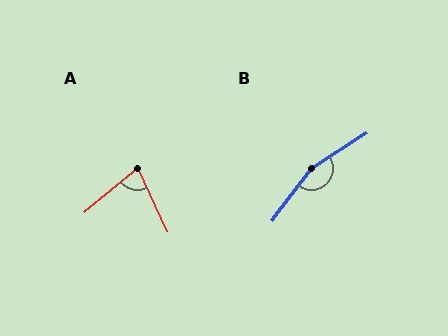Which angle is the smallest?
A, at approximately 75 degrees.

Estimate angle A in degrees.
Approximately 75 degrees.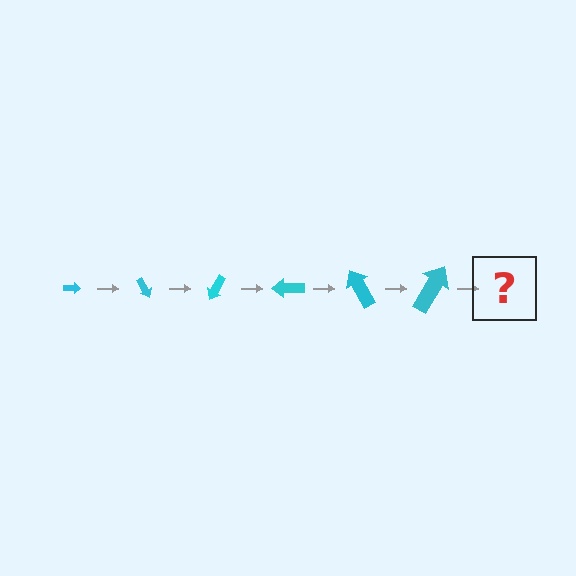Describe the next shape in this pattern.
It should be an arrow, larger than the previous one and rotated 360 degrees from the start.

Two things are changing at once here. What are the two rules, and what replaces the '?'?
The two rules are that the arrow grows larger each step and it rotates 60 degrees each step. The '?' should be an arrow, larger than the previous one and rotated 360 degrees from the start.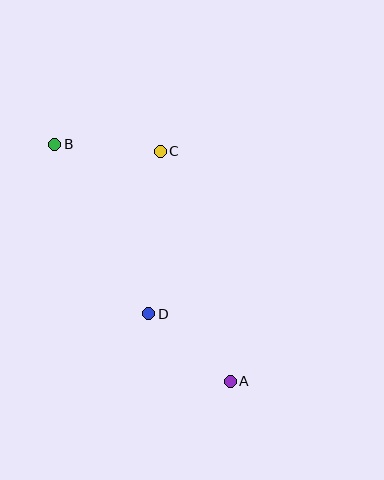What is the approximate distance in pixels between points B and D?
The distance between B and D is approximately 194 pixels.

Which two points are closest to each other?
Points B and C are closest to each other.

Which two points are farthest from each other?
Points A and B are farthest from each other.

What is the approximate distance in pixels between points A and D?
The distance between A and D is approximately 106 pixels.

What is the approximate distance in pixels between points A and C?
The distance between A and C is approximately 241 pixels.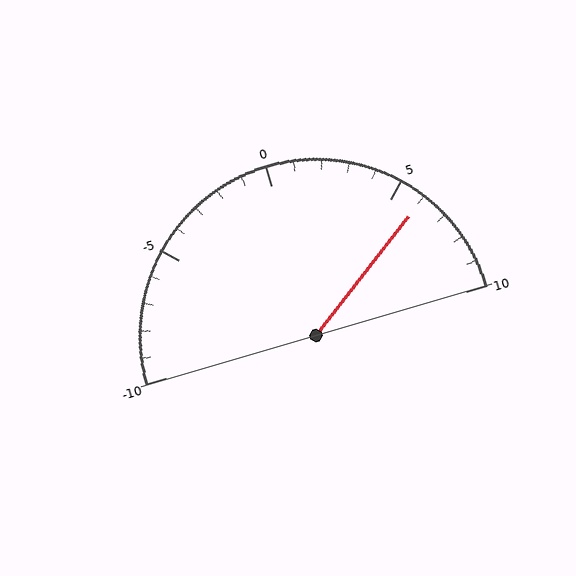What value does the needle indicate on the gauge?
The needle indicates approximately 6.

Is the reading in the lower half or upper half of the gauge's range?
The reading is in the upper half of the range (-10 to 10).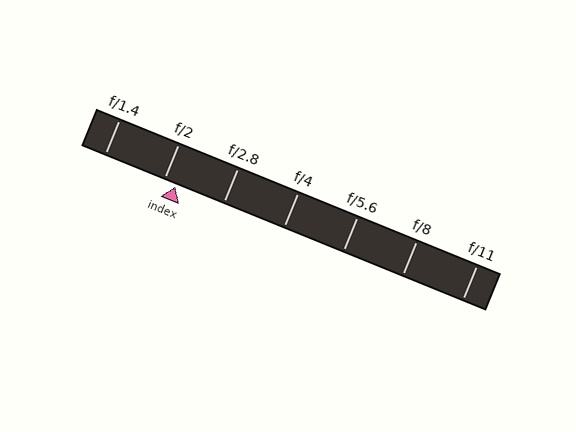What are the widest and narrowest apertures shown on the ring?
The widest aperture shown is f/1.4 and the narrowest is f/11.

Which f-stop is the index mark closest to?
The index mark is closest to f/2.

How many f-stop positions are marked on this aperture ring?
There are 7 f-stop positions marked.